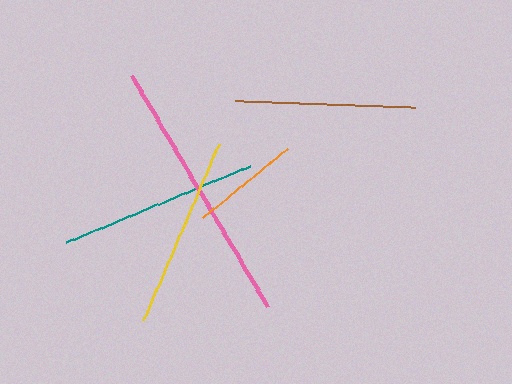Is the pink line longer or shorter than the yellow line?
The pink line is longer than the yellow line.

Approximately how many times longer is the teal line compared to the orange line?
The teal line is approximately 1.8 times the length of the orange line.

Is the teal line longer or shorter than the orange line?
The teal line is longer than the orange line.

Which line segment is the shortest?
The orange line is the shortest at approximately 109 pixels.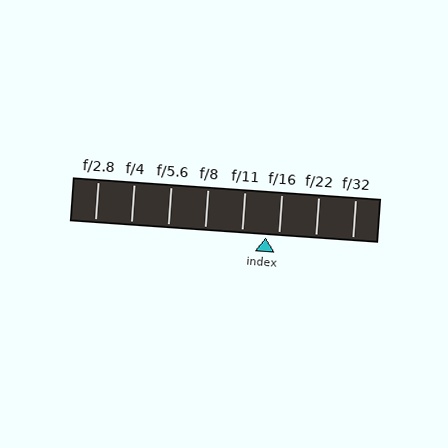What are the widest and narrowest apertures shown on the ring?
The widest aperture shown is f/2.8 and the narrowest is f/32.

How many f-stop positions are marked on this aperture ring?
There are 8 f-stop positions marked.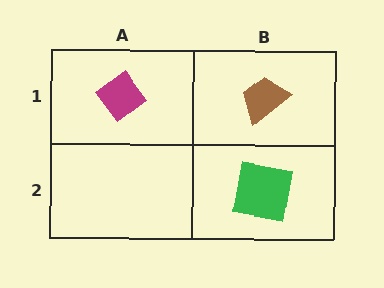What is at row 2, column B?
A green square.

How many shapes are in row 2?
1 shape.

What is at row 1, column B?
A brown trapezoid.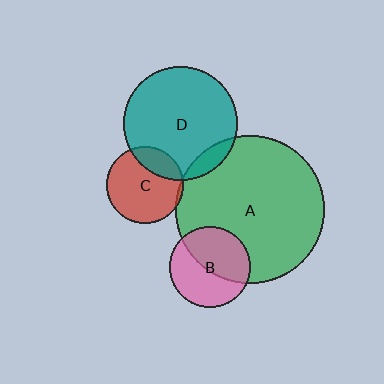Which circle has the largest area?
Circle A (green).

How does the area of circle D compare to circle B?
Approximately 2.0 times.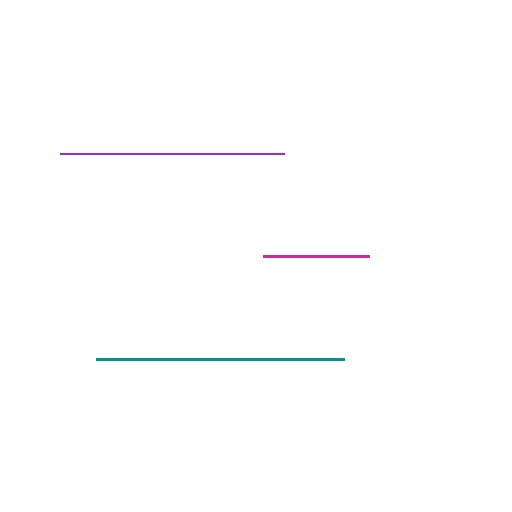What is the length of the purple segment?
The purple segment is approximately 223 pixels long.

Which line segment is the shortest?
The magenta line is the shortest at approximately 105 pixels.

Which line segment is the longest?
The teal line is the longest at approximately 248 pixels.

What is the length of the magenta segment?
The magenta segment is approximately 105 pixels long.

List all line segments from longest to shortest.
From longest to shortest: teal, purple, magenta.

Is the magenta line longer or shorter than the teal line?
The teal line is longer than the magenta line.